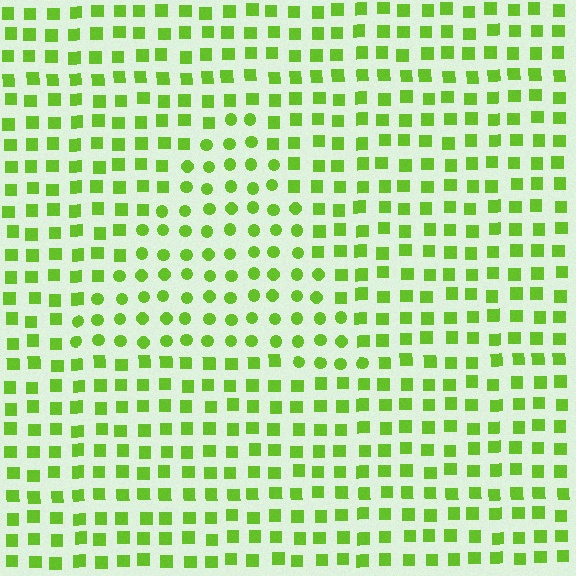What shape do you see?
I see a triangle.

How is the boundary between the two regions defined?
The boundary is defined by a change in element shape: circles inside vs. squares outside. All elements share the same color and spacing.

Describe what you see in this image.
The image is filled with small lime elements arranged in a uniform grid. A triangle-shaped region contains circles, while the surrounding area contains squares. The boundary is defined purely by the change in element shape.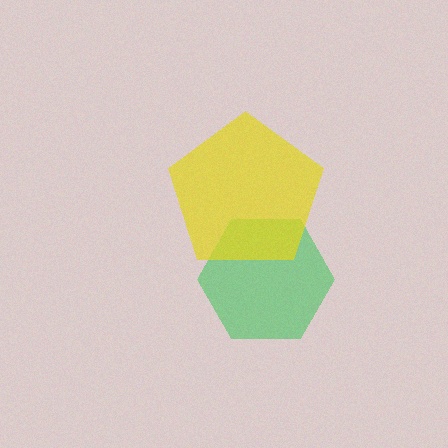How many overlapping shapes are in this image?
There are 2 overlapping shapes in the image.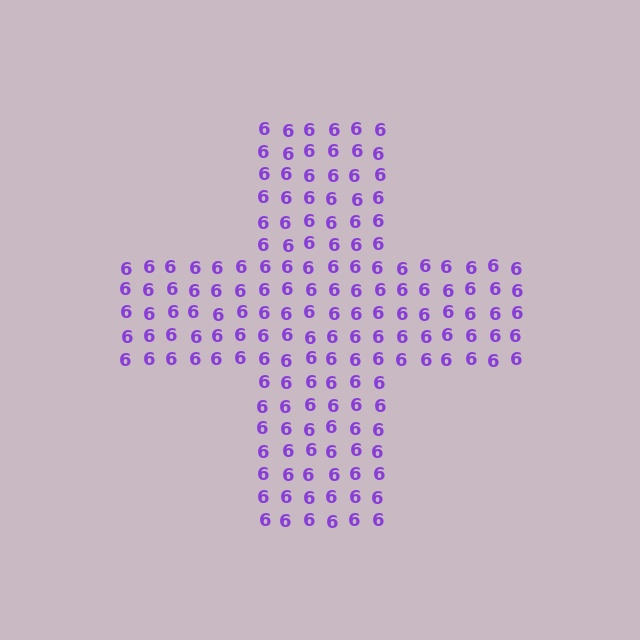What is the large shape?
The large shape is a cross.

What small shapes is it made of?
It is made of small digit 6's.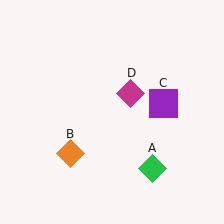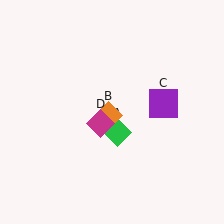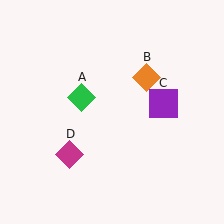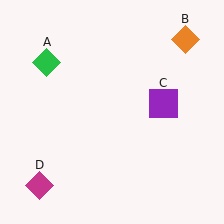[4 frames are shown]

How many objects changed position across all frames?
3 objects changed position: green diamond (object A), orange diamond (object B), magenta diamond (object D).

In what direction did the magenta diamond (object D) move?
The magenta diamond (object D) moved down and to the left.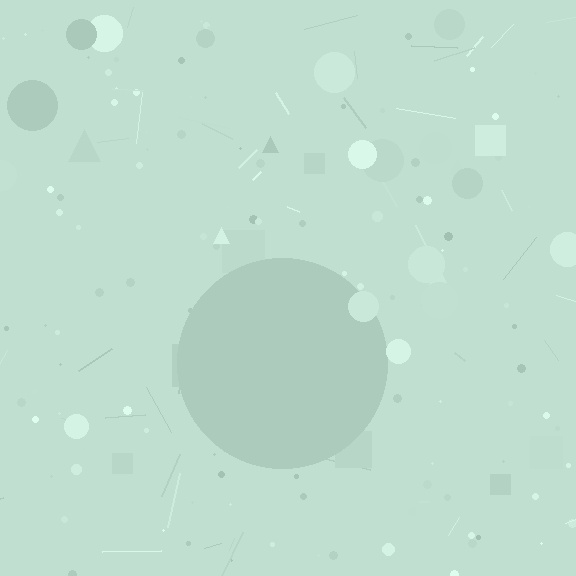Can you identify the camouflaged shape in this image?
The camouflaged shape is a circle.